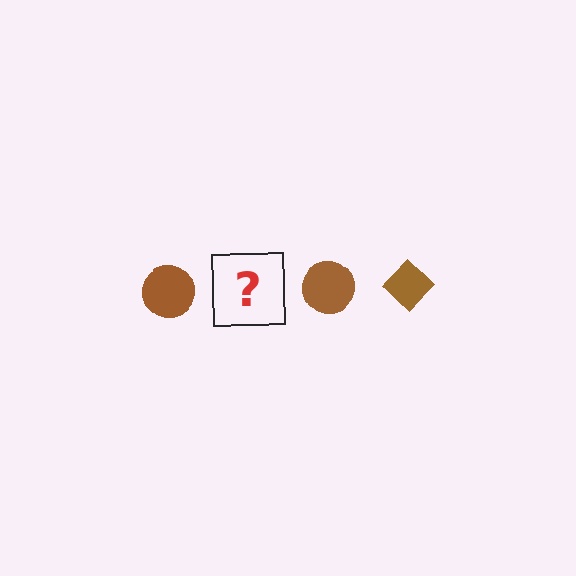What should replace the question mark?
The question mark should be replaced with a brown diamond.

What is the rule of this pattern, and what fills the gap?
The rule is that the pattern cycles through circle, diamond shapes in brown. The gap should be filled with a brown diamond.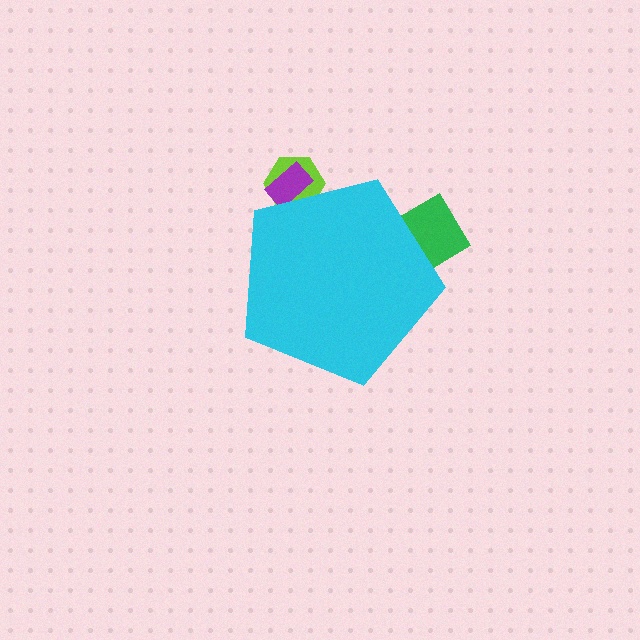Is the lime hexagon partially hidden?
Yes, the lime hexagon is partially hidden behind the cyan pentagon.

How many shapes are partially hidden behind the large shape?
3 shapes are partially hidden.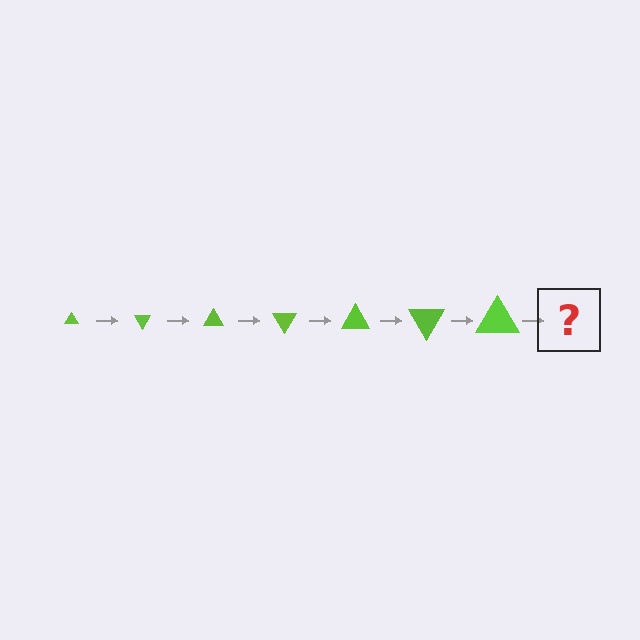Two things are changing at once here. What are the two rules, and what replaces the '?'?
The two rules are that the triangle grows larger each step and it rotates 60 degrees each step. The '?' should be a triangle, larger than the previous one and rotated 420 degrees from the start.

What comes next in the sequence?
The next element should be a triangle, larger than the previous one and rotated 420 degrees from the start.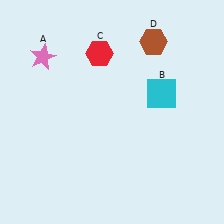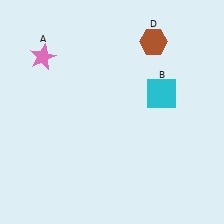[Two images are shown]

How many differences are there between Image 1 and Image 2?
There is 1 difference between the two images.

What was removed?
The red hexagon (C) was removed in Image 2.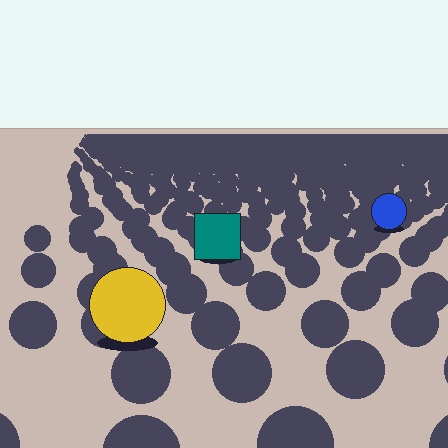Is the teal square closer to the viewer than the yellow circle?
No. The yellow circle is closer — you can tell from the texture gradient: the ground texture is coarser near it.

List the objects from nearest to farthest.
From nearest to farthest: the yellow circle, the teal square, the blue circle.